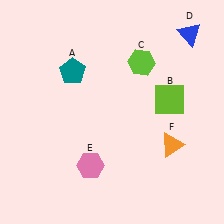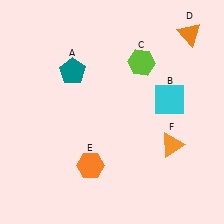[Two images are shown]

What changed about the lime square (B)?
In Image 1, B is lime. In Image 2, it changed to cyan.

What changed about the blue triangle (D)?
In Image 1, D is blue. In Image 2, it changed to orange.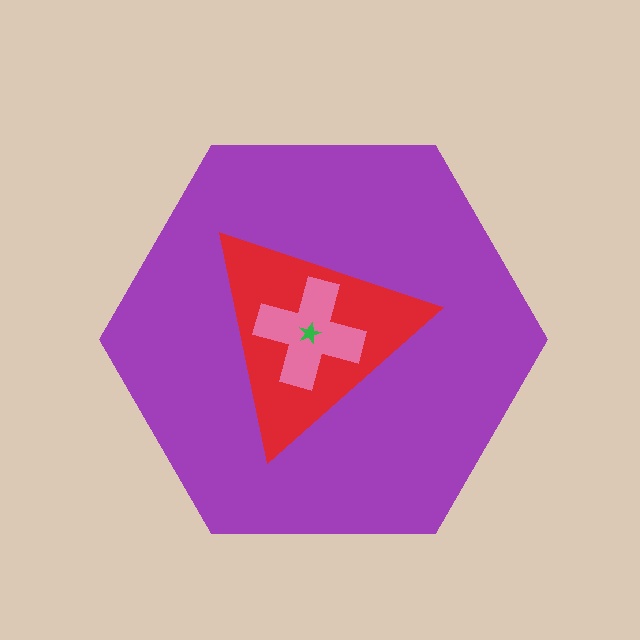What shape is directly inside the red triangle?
The pink cross.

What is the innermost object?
The green star.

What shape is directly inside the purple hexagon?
The red triangle.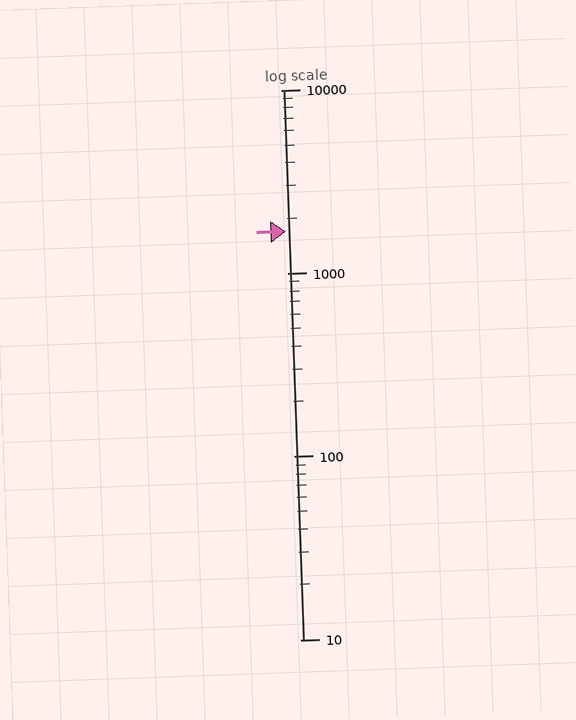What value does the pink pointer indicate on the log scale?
The pointer indicates approximately 1700.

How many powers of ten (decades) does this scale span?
The scale spans 3 decades, from 10 to 10000.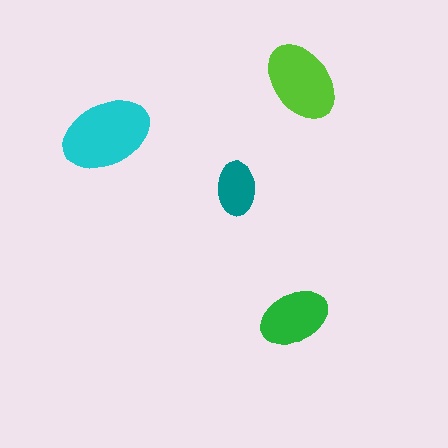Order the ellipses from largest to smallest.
the cyan one, the lime one, the green one, the teal one.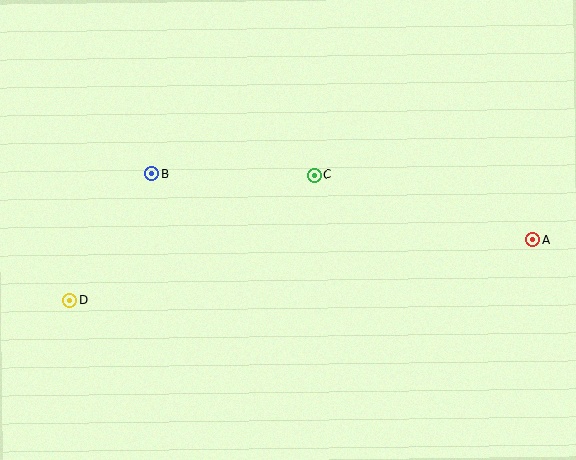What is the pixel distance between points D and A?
The distance between D and A is 467 pixels.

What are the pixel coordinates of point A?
Point A is at (533, 240).